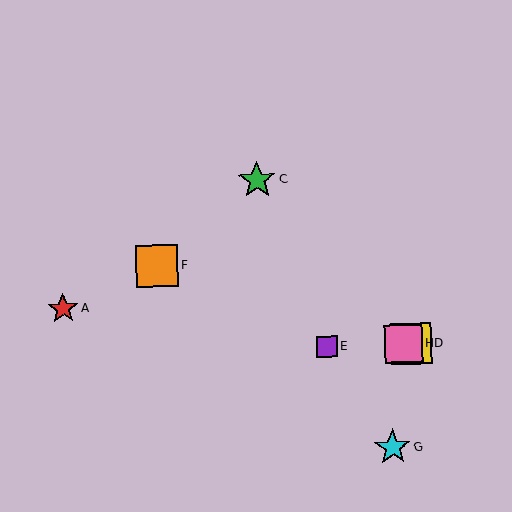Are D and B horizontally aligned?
Yes, both are at y≈344.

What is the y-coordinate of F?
Object F is at y≈266.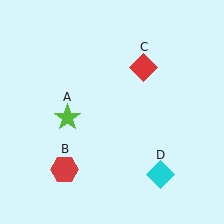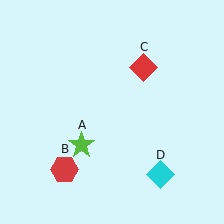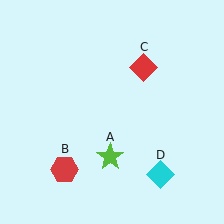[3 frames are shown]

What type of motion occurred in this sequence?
The lime star (object A) rotated counterclockwise around the center of the scene.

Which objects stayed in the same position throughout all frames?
Red hexagon (object B) and red diamond (object C) and cyan diamond (object D) remained stationary.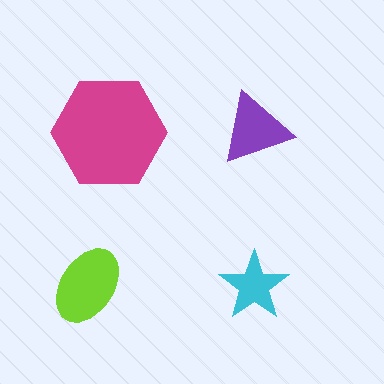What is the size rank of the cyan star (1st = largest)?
4th.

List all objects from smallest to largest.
The cyan star, the purple triangle, the lime ellipse, the magenta hexagon.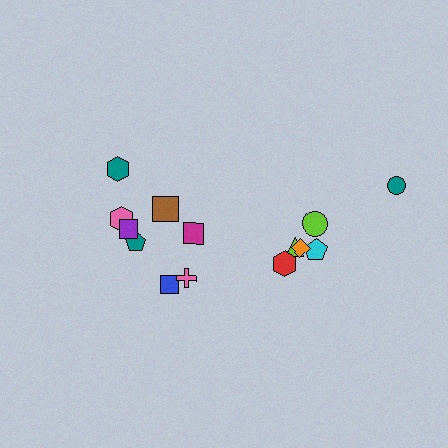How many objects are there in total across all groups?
There are 14 objects.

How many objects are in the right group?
There are 6 objects.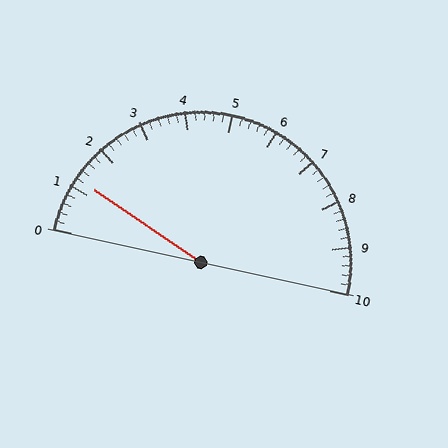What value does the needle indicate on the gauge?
The needle indicates approximately 1.2.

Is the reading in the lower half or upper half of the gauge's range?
The reading is in the lower half of the range (0 to 10).